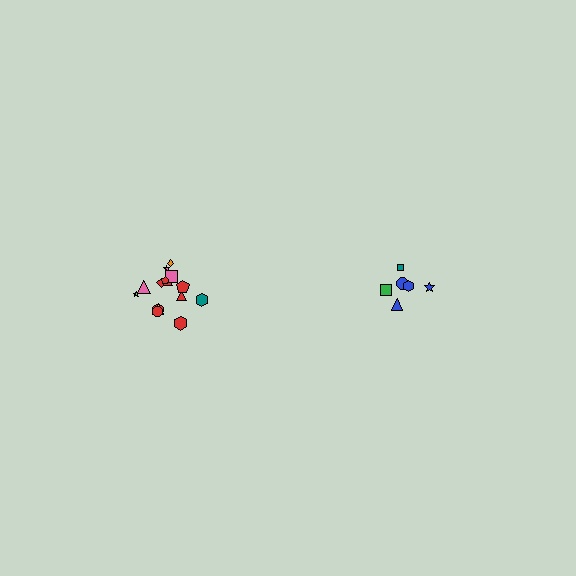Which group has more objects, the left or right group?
The left group.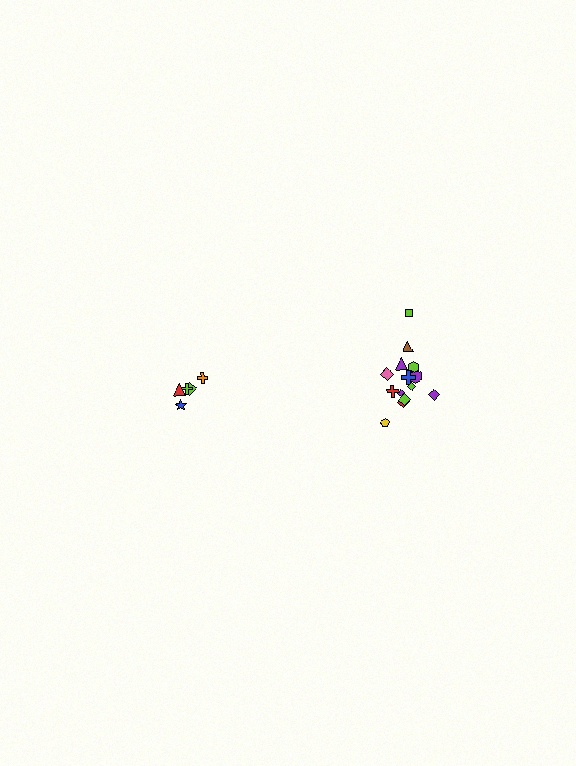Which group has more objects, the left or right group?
The right group.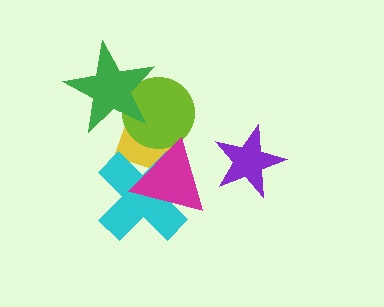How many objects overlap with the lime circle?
3 objects overlap with the lime circle.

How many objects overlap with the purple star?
0 objects overlap with the purple star.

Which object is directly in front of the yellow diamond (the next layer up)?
The cyan cross is directly in front of the yellow diamond.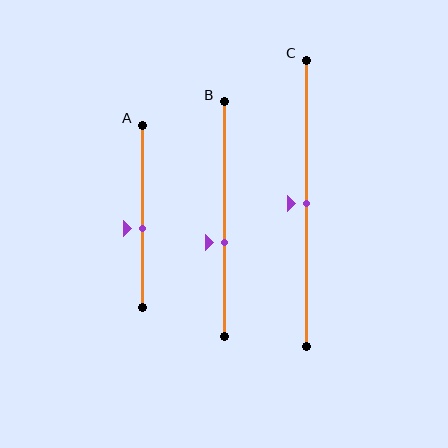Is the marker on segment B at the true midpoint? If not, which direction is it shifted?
No, the marker on segment B is shifted downward by about 10% of the segment length.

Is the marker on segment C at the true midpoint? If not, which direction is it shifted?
Yes, the marker on segment C is at the true midpoint.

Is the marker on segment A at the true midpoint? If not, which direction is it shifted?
No, the marker on segment A is shifted downward by about 7% of the segment length.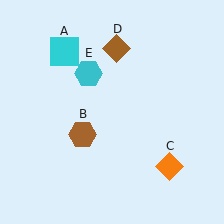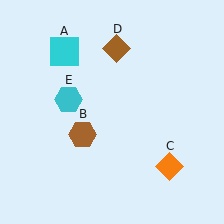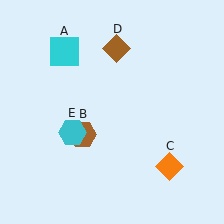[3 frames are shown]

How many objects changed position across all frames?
1 object changed position: cyan hexagon (object E).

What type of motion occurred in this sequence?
The cyan hexagon (object E) rotated counterclockwise around the center of the scene.